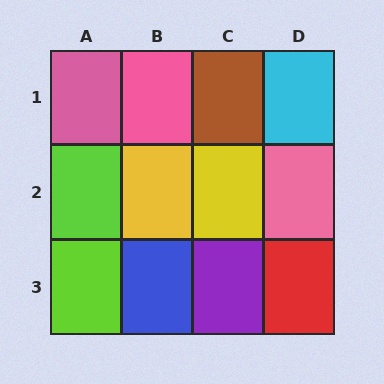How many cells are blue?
1 cell is blue.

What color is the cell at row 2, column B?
Yellow.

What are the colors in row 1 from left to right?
Pink, pink, brown, cyan.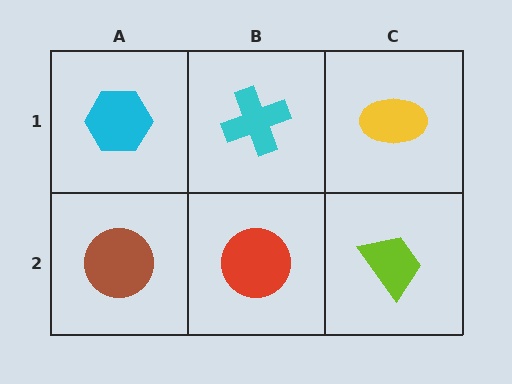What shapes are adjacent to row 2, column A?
A cyan hexagon (row 1, column A), a red circle (row 2, column B).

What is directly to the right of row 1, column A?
A cyan cross.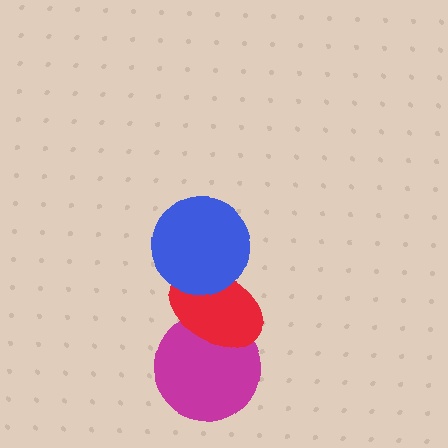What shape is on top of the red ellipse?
The blue circle is on top of the red ellipse.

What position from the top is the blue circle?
The blue circle is 1st from the top.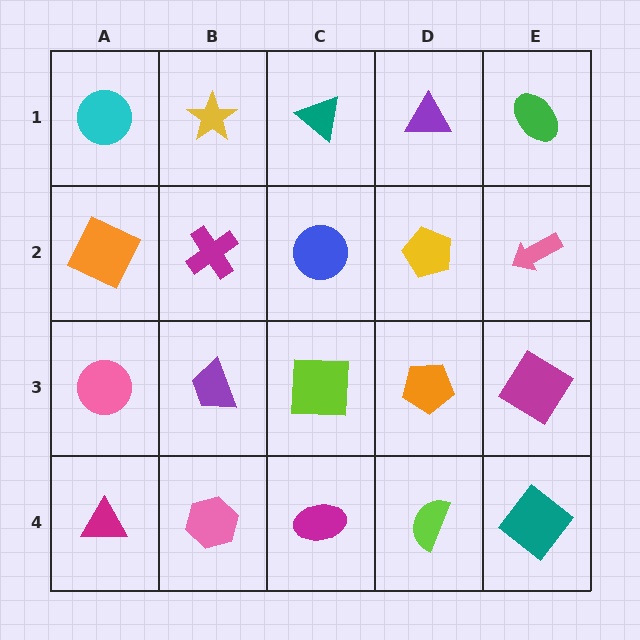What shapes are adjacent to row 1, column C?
A blue circle (row 2, column C), a yellow star (row 1, column B), a purple triangle (row 1, column D).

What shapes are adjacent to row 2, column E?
A green ellipse (row 1, column E), a magenta diamond (row 3, column E), a yellow pentagon (row 2, column D).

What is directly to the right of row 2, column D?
A pink arrow.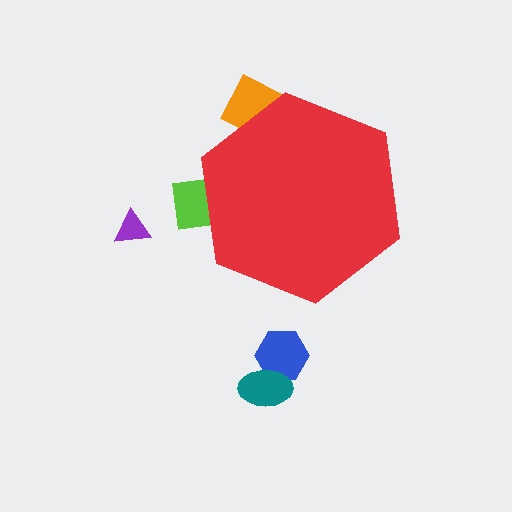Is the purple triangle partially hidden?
No, the purple triangle is fully visible.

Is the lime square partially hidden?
Yes, the lime square is partially hidden behind the red hexagon.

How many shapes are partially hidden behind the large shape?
2 shapes are partially hidden.